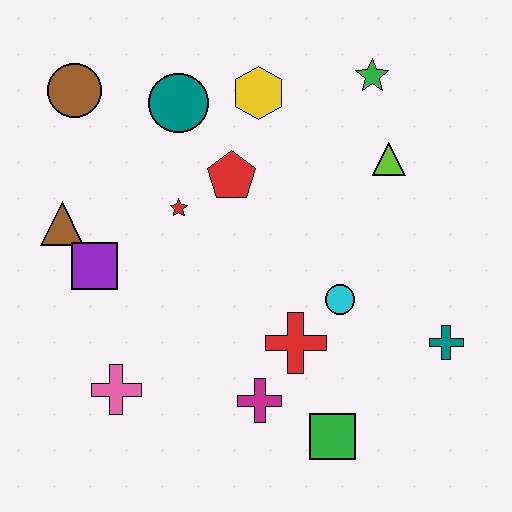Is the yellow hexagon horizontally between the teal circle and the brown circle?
No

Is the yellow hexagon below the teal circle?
No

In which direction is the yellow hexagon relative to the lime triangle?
The yellow hexagon is to the left of the lime triangle.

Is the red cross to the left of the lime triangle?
Yes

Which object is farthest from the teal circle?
The green square is farthest from the teal circle.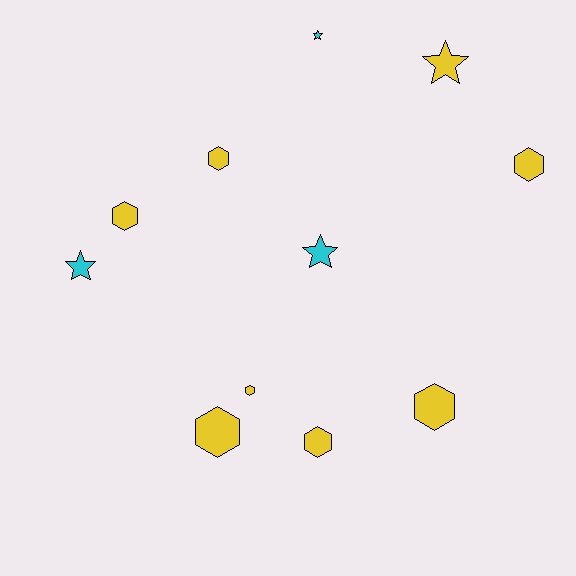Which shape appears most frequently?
Hexagon, with 7 objects.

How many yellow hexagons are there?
There are 7 yellow hexagons.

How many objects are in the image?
There are 11 objects.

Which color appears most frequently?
Yellow, with 8 objects.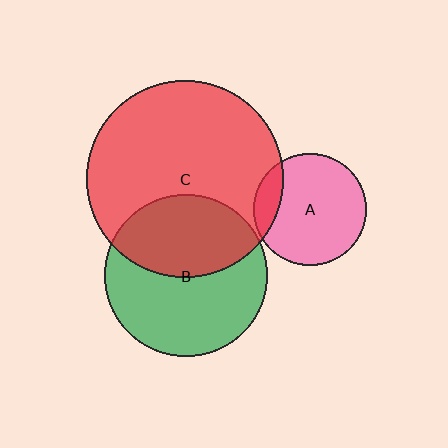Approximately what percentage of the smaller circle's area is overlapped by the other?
Approximately 45%.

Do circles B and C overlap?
Yes.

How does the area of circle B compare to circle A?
Approximately 2.1 times.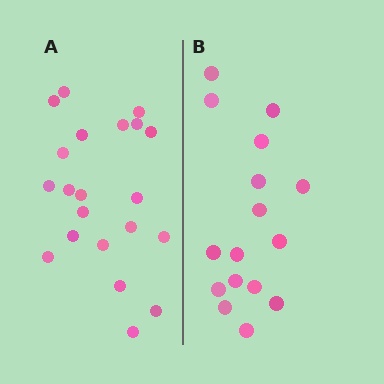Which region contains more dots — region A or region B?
Region A (the left region) has more dots.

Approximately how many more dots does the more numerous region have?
Region A has about 5 more dots than region B.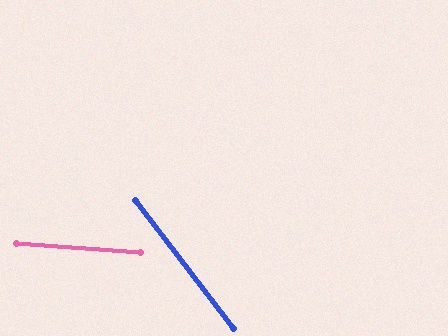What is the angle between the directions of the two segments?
Approximately 49 degrees.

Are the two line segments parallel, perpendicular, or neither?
Neither parallel nor perpendicular — they differ by about 49°.